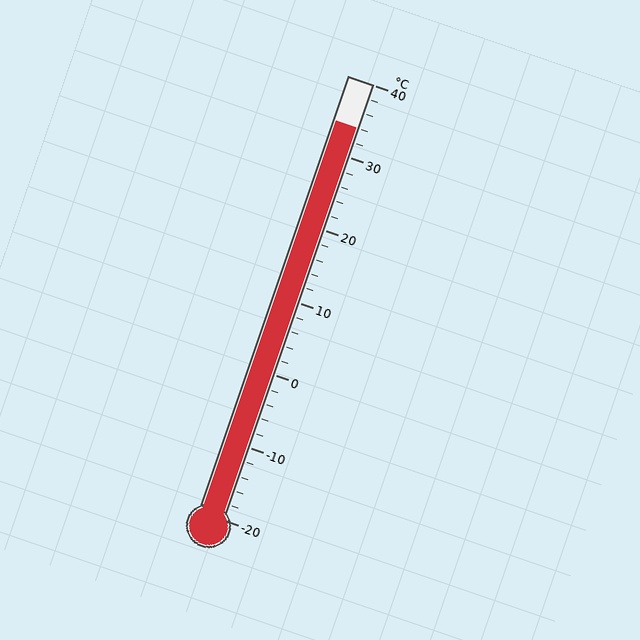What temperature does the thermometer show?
The thermometer shows approximately 34°C.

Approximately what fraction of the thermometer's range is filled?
The thermometer is filled to approximately 90% of its range.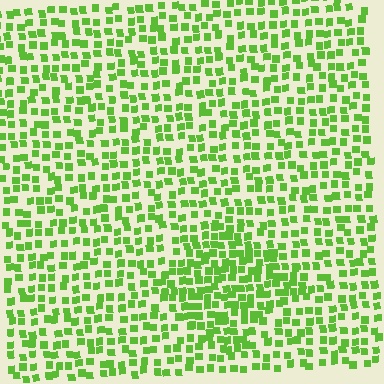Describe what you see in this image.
The image contains small lime elements arranged at two different densities. A diamond-shaped region is visible where the elements are more densely packed than the surrounding area.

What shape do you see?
I see a diamond.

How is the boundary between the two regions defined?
The boundary is defined by a change in element density (approximately 1.6x ratio). All elements are the same color, size, and shape.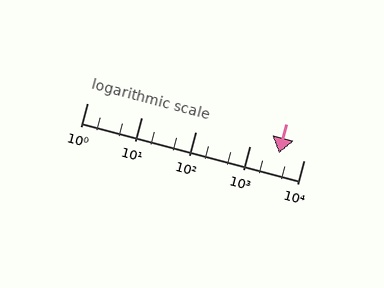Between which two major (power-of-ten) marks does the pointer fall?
The pointer is between 1000 and 10000.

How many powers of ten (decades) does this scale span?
The scale spans 4 decades, from 1 to 10000.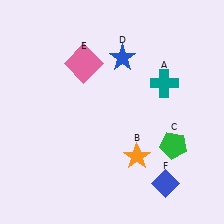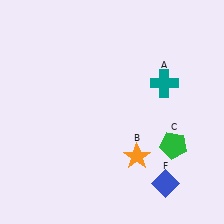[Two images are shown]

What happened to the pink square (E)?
The pink square (E) was removed in Image 2. It was in the top-left area of Image 1.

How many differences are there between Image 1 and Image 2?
There are 2 differences between the two images.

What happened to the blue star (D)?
The blue star (D) was removed in Image 2. It was in the top-right area of Image 1.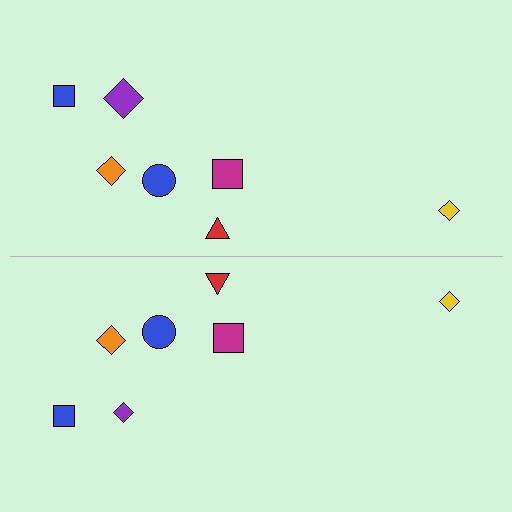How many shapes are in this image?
There are 14 shapes in this image.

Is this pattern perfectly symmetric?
No, the pattern is not perfectly symmetric. The purple diamond on the bottom side has a different size than its mirror counterpart.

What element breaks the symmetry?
The purple diamond on the bottom side has a different size than its mirror counterpart.